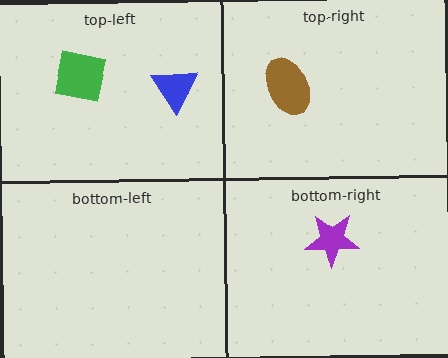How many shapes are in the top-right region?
1.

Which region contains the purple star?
The bottom-right region.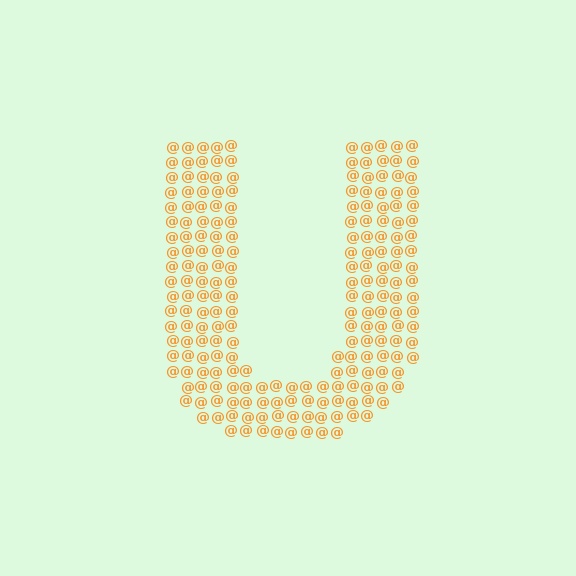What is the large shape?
The large shape is the letter U.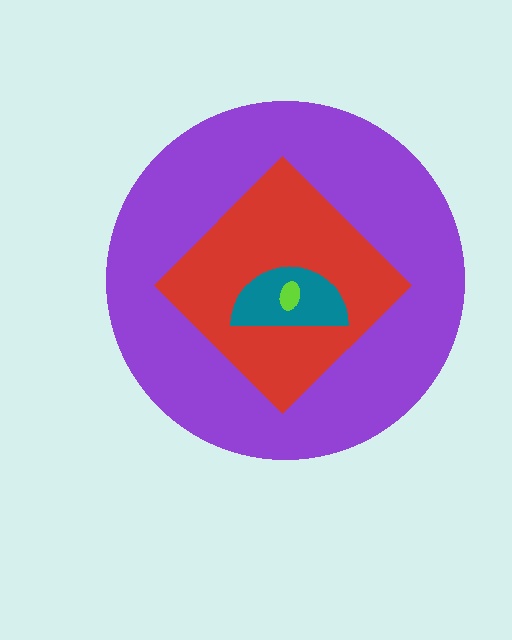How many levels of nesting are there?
4.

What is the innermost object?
The lime ellipse.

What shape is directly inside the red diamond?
The teal semicircle.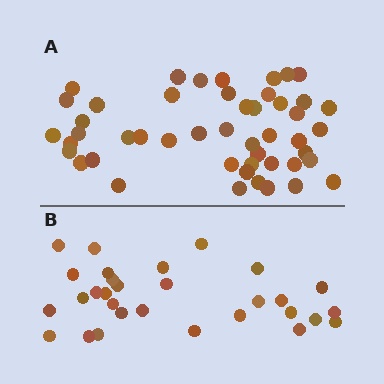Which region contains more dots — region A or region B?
Region A (the top region) has more dots.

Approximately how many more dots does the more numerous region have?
Region A has approximately 20 more dots than region B.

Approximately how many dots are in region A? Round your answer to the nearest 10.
About 50 dots. (The exact count is 48, which rounds to 50.)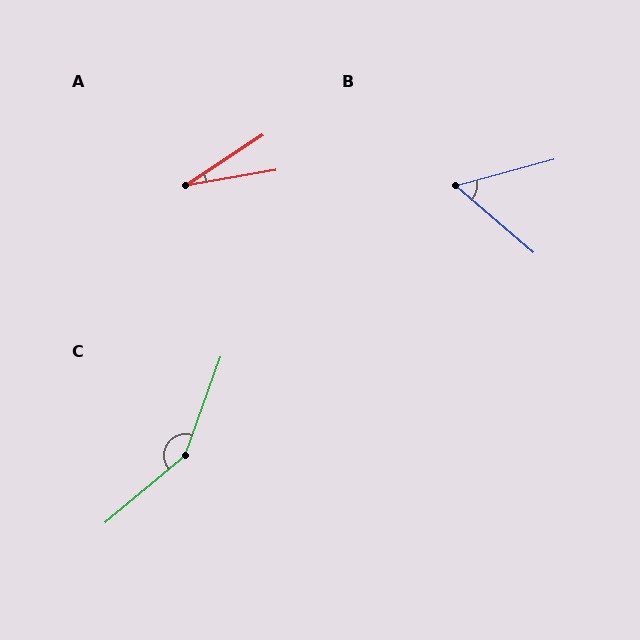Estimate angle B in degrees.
Approximately 56 degrees.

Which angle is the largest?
C, at approximately 150 degrees.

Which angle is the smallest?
A, at approximately 23 degrees.